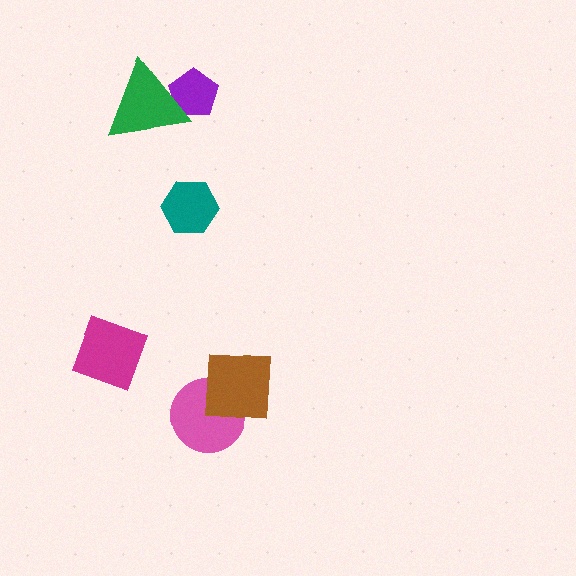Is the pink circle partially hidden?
Yes, it is partially covered by another shape.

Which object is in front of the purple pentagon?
The green triangle is in front of the purple pentagon.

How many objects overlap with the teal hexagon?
0 objects overlap with the teal hexagon.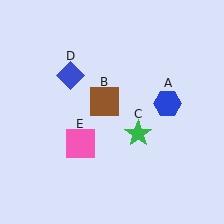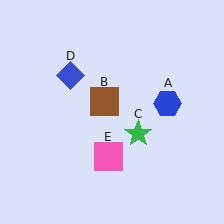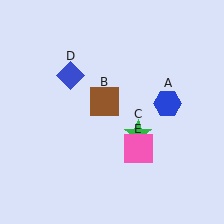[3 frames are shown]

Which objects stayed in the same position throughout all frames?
Blue hexagon (object A) and brown square (object B) and green star (object C) and blue diamond (object D) remained stationary.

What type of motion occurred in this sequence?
The pink square (object E) rotated counterclockwise around the center of the scene.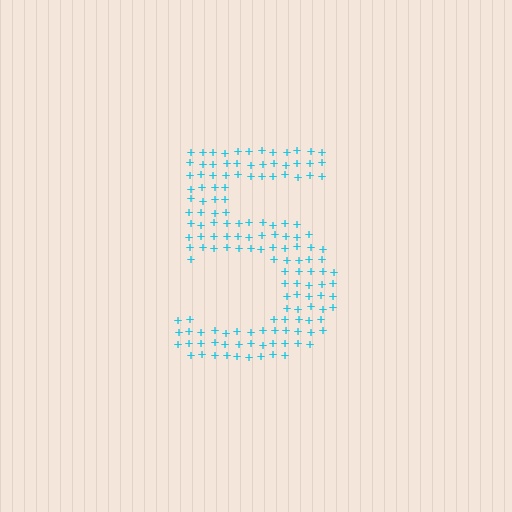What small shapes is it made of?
It is made of small plus signs.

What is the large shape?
The large shape is the digit 5.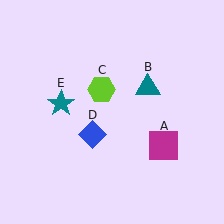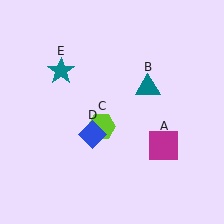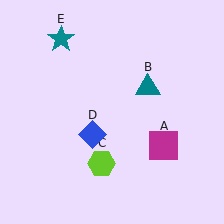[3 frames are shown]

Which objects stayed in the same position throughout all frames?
Magenta square (object A) and teal triangle (object B) and blue diamond (object D) remained stationary.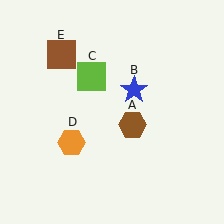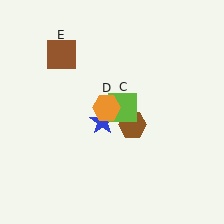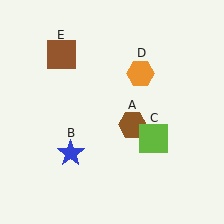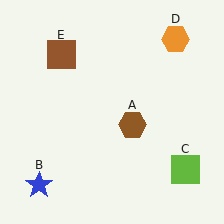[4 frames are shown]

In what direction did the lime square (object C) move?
The lime square (object C) moved down and to the right.